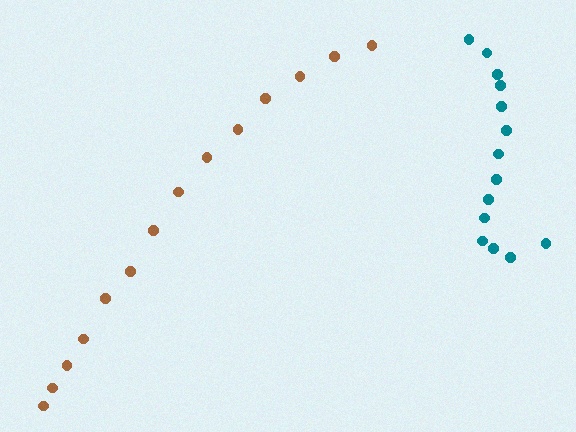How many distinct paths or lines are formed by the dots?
There are 2 distinct paths.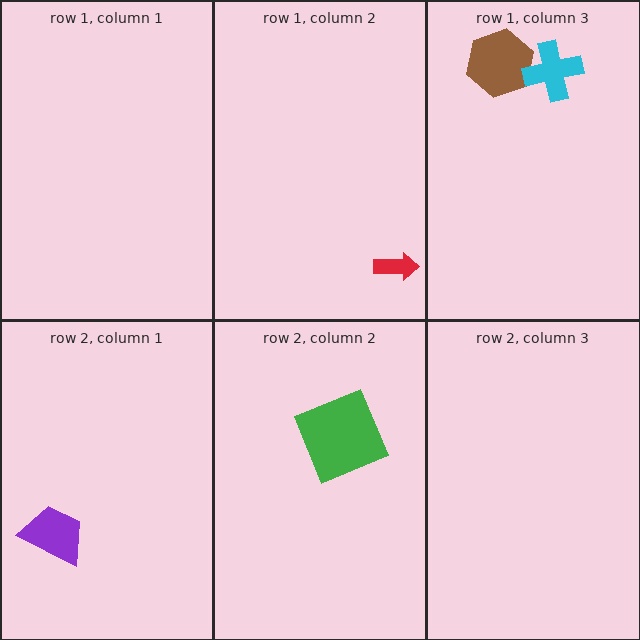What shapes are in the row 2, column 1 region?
The purple trapezoid.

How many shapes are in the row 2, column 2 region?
1.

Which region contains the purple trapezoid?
The row 2, column 1 region.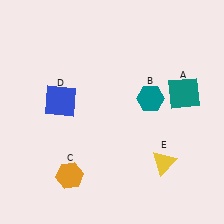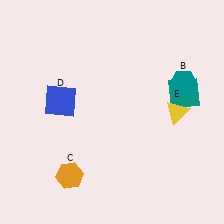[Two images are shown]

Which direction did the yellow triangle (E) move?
The yellow triangle (E) moved up.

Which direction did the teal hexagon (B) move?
The teal hexagon (B) moved right.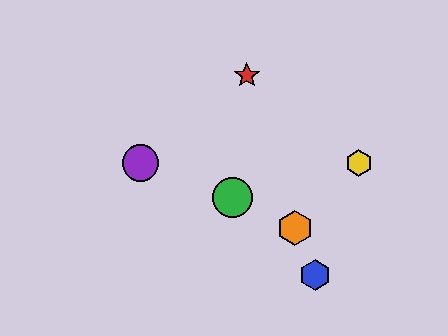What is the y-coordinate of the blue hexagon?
The blue hexagon is at y≈275.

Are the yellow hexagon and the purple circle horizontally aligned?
Yes, both are at y≈163.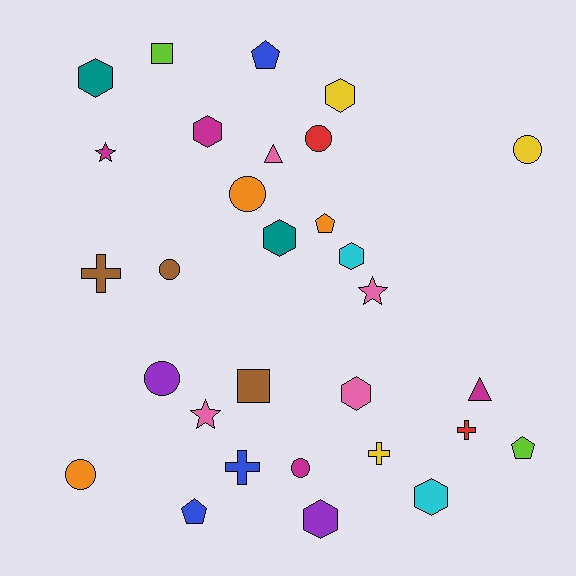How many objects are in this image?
There are 30 objects.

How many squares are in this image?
There are 2 squares.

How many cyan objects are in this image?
There are 2 cyan objects.